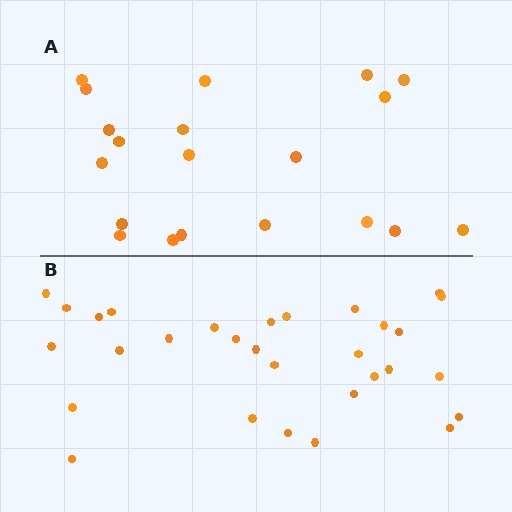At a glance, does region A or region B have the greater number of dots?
Region B (the bottom region) has more dots.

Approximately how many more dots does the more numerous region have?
Region B has roughly 10 or so more dots than region A.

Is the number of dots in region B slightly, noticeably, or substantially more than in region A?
Region B has substantially more. The ratio is roughly 1.5 to 1.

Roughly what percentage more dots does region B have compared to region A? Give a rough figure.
About 50% more.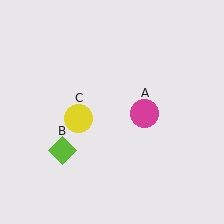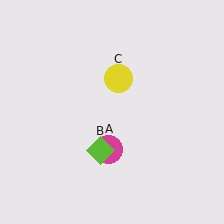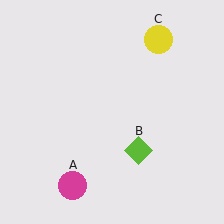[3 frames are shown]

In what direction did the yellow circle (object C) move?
The yellow circle (object C) moved up and to the right.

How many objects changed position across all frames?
3 objects changed position: magenta circle (object A), lime diamond (object B), yellow circle (object C).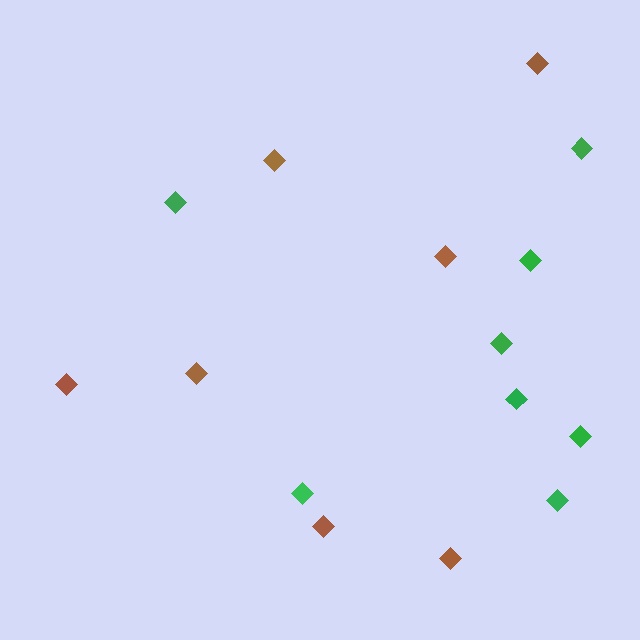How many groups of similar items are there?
There are 2 groups: one group of brown diamonds (7) and one group of green diamonds (8).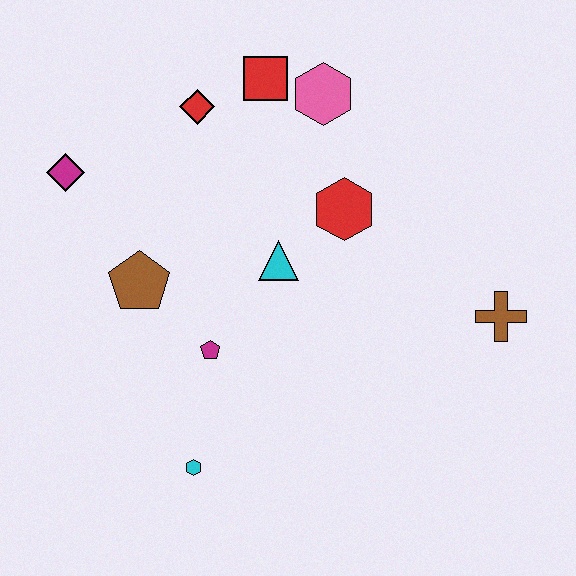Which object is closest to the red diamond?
The red square is closest to the red diamond.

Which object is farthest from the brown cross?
The magenta diamond is farthest from the brown cross.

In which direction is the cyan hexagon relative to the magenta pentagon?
The cyan hexagon is below the magenta pentagon.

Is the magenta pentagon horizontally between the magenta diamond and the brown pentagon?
No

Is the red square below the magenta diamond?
No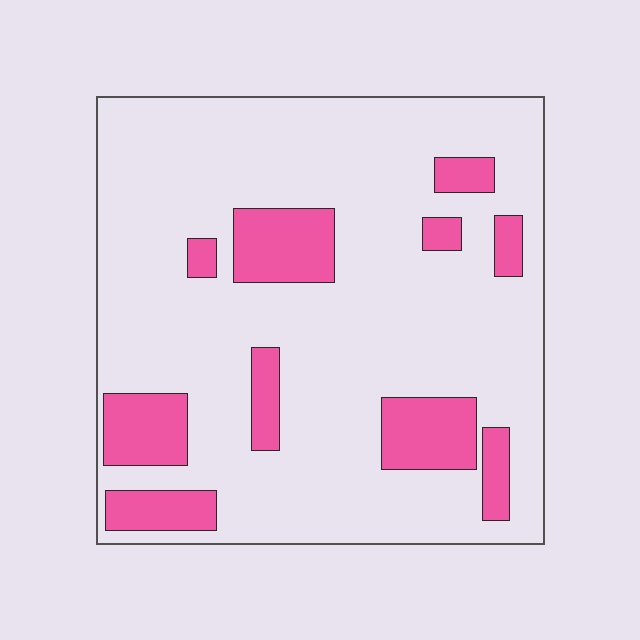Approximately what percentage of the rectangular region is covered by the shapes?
Approximately 20%.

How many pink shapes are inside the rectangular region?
10.